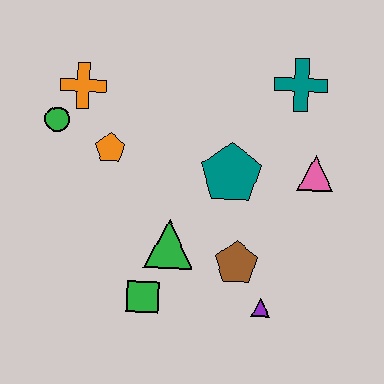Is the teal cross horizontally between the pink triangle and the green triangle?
Yes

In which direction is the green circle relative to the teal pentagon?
The green circle is to the left of the teal pentagon.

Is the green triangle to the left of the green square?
No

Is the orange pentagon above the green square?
Yes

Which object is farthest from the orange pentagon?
The purple triangle is farthest from the orange pentagon.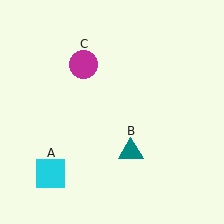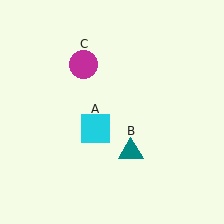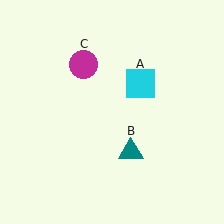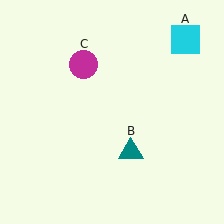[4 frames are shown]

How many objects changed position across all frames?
1 object changed position: cyan square (object A).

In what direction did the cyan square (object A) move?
The cyan square (object A) moved up and to the right.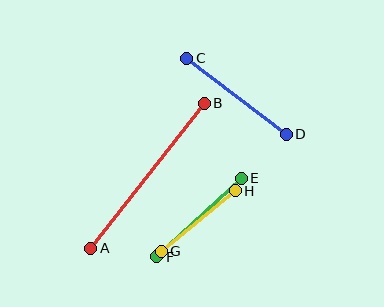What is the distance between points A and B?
The distance is approximately 184 pixels.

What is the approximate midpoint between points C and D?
The midpoint is at approximately (237, 96) pixels.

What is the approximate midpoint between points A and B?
The midpoint is at approximately (148, 176) pixels.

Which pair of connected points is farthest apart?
Points A and B are farthest apart.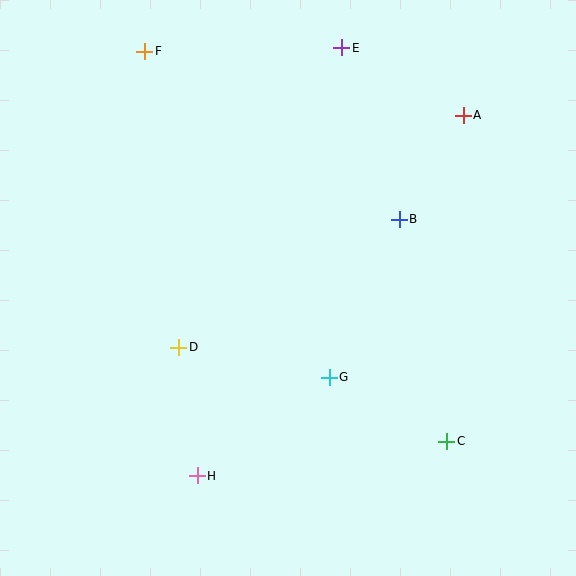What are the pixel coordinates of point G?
Point G is at (329, 377).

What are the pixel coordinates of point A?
Point A is at (463, 115).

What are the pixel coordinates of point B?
Point B is at (399, 219).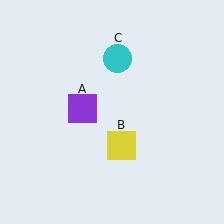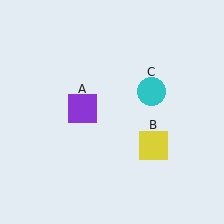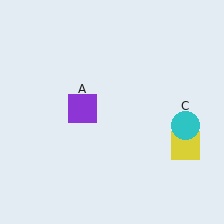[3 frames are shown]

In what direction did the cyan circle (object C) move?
The cyan circle (object C) moved down and to the right.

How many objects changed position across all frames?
2 objects changed position: yellow square (object B), cyan circle (object C).